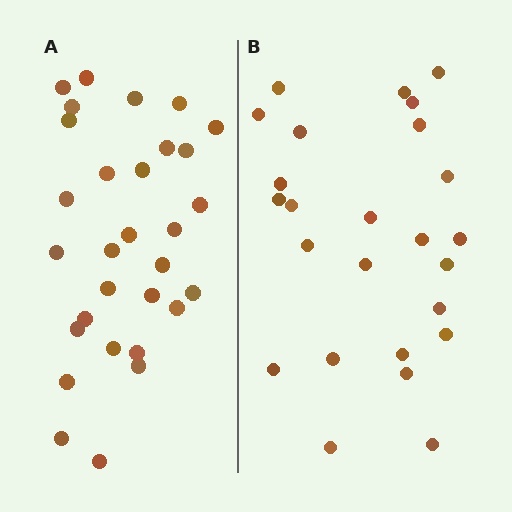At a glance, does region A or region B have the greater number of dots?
Region A (the left region) has more dots.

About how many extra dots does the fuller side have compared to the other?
Region A has about 5 more dots than region B.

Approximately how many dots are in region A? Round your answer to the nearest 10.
About 30 dots.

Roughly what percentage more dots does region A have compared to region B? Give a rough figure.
About 20% more.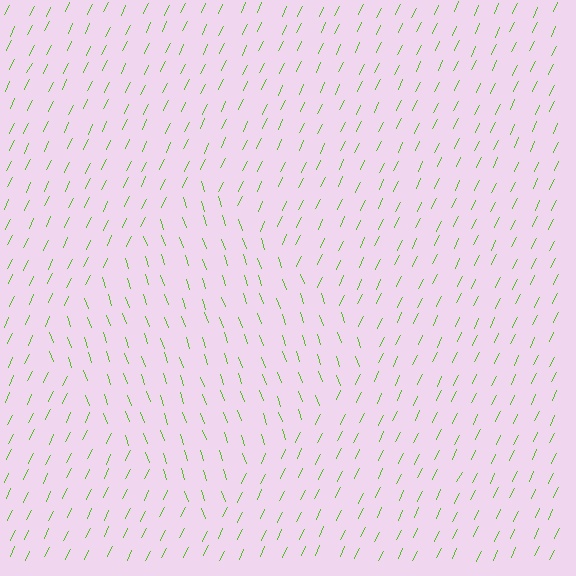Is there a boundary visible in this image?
Yes, there is a texture boundary formed by a change in line orientation.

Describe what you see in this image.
The image is filled with small lime line segments. A diamond region in the image has lines oriented differently from the surrounding lines, creating a visible texture boundary.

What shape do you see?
I see a diamond.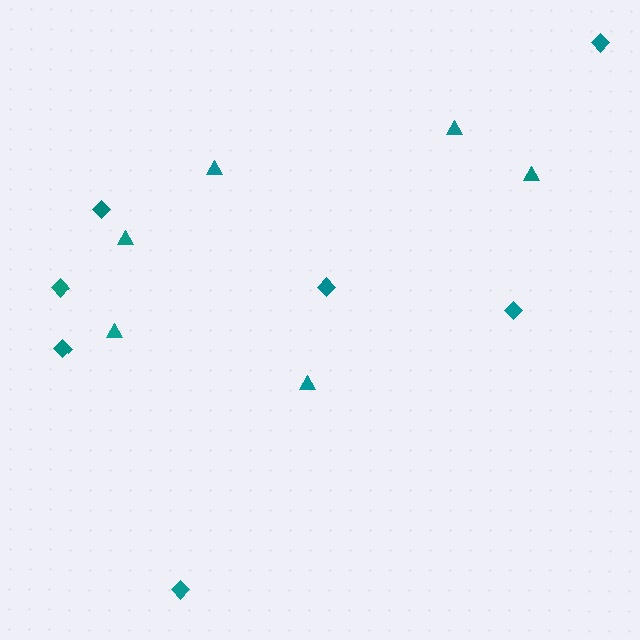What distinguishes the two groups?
There are 2 groups: one group of triangles (6) and one group of diamonds (7).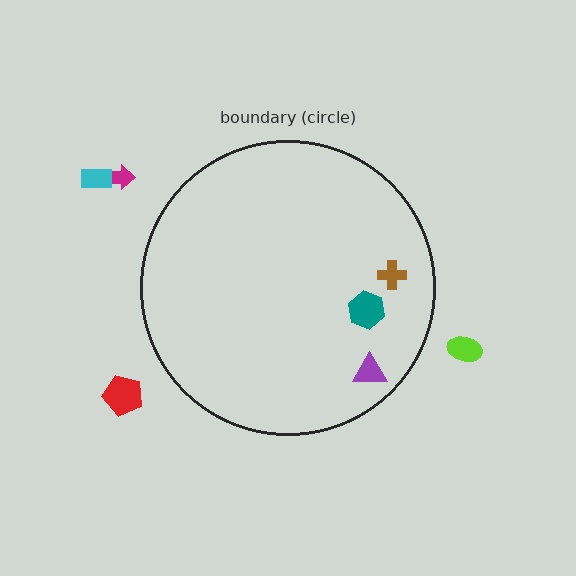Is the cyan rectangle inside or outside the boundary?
Outside.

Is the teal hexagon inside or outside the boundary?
Inside.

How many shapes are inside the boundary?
3 inside, 4 outside.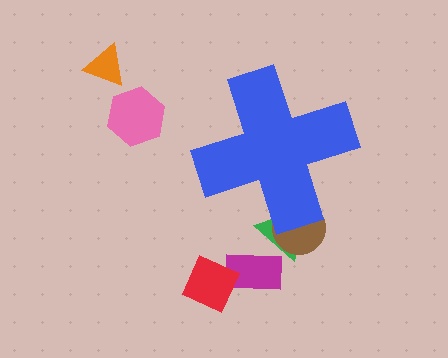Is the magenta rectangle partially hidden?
No, the magenta rectangle is fully visible.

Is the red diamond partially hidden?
No, the red diamond is fully visible.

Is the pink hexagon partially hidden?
No, the pink hexagon is fully visible.